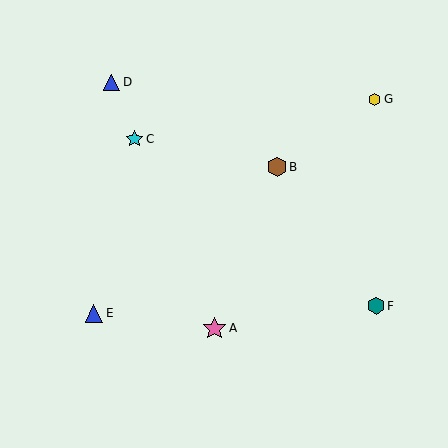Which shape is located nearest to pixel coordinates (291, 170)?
The brown hexagon (labeled B) at (277, 167) is nearest to that location.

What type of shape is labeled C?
Shape C is a cyan star.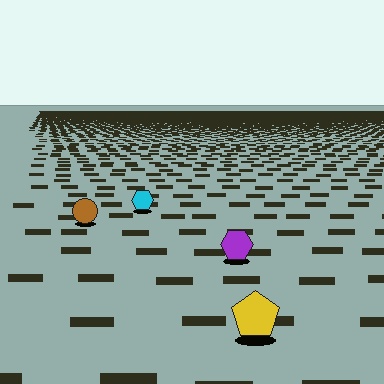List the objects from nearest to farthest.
From nearest to farthest: the yellow pentagon, the purple hexagon, the brown circle, the cyan hexagon.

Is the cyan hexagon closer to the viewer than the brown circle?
No. The brown circle is closer — you can tell from the texture gradient: the ground texture is coarser near it.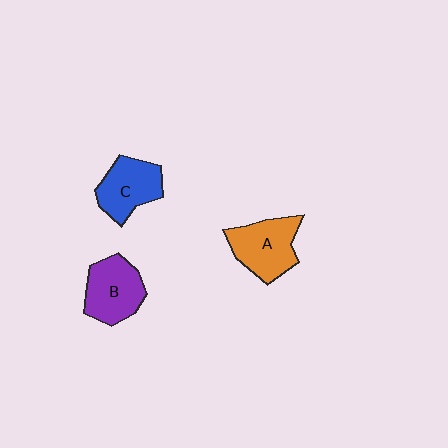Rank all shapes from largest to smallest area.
From largest to smallest: A (orange), B (purple), C (blue).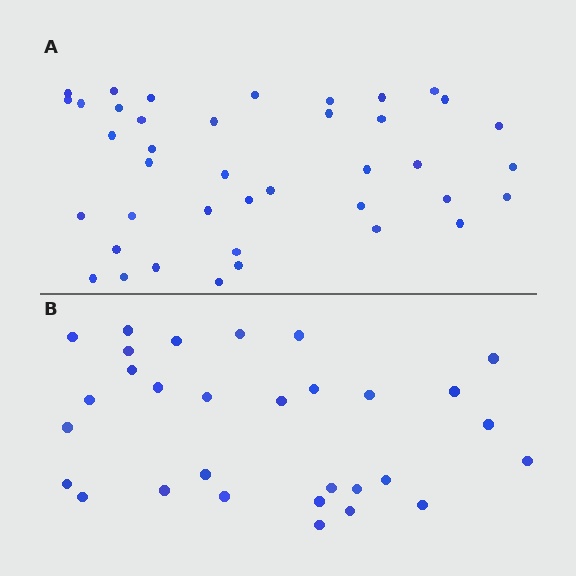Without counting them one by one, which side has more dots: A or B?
Region A (the top region) has more dots.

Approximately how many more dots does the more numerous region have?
Region A has roughly 10 or so more dots than region B.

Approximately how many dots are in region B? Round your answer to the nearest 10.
About 30 dots.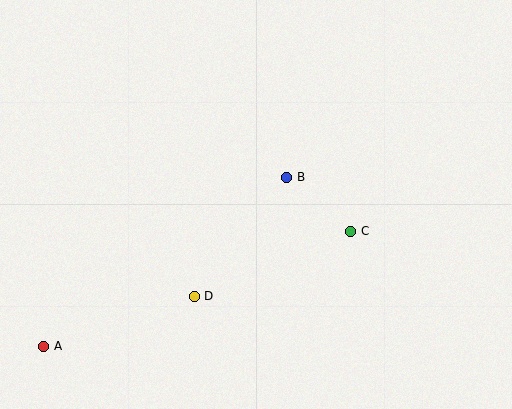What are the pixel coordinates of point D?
Point D is at (194, 296).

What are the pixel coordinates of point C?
Point C is at (351, 231).